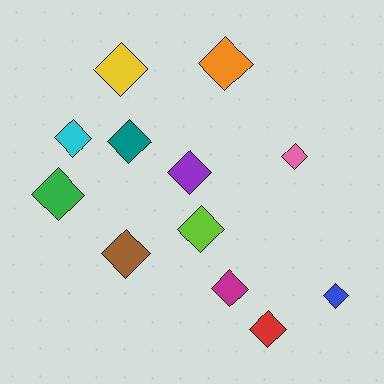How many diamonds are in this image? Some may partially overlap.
There are 12 diamonds.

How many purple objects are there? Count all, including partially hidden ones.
There is 1 purple object.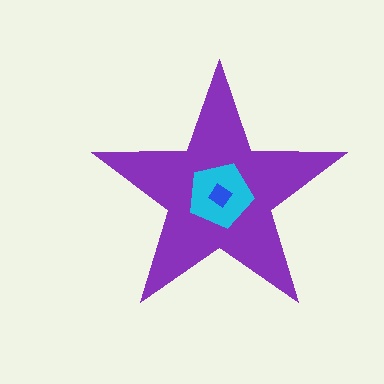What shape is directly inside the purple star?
The cyan pentagon.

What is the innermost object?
The blue diamond.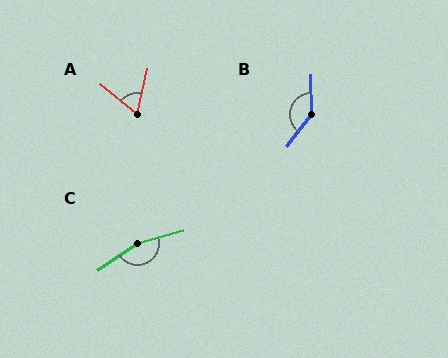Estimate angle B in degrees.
Approximately 142 degrees.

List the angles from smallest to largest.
A (63°), B (142°), C (160°).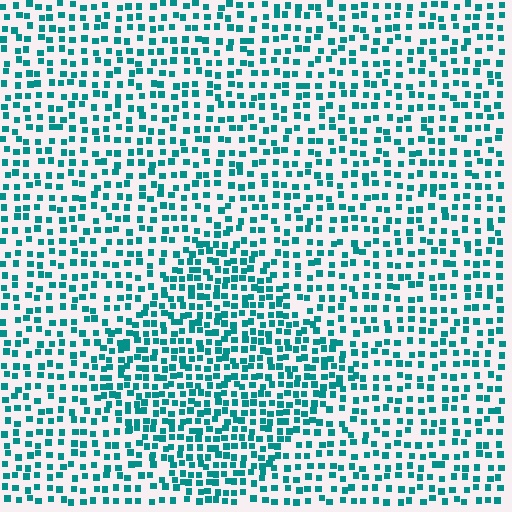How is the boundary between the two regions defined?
The boundary is defined by a change in element density (approximately 1.6x ratio). All elements are the same color, size, and shape.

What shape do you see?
I see a diamond.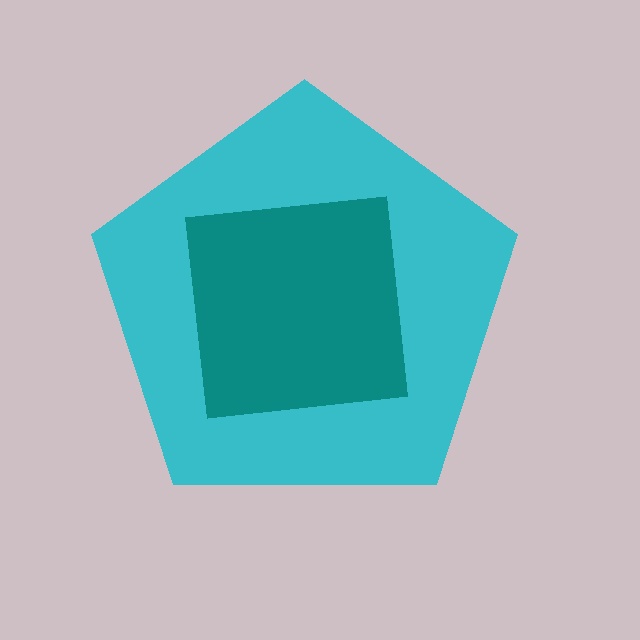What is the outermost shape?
The cyan pentagon.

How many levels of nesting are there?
2.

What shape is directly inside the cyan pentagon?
The teal square.